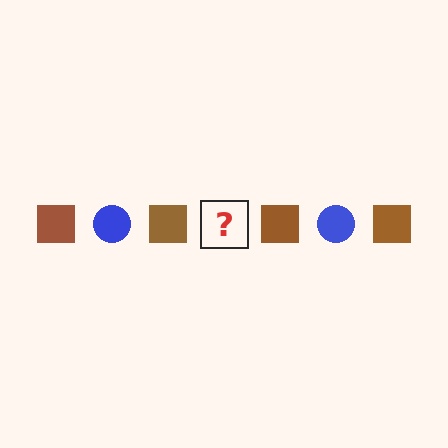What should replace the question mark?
The question mark should be replaced with a blue circle.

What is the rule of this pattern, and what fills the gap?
The rule is that the pattern alternates between brown square and blue circle. The gap should be filled with a blue circle.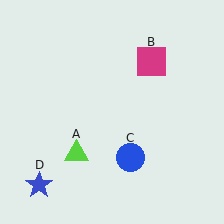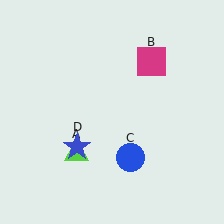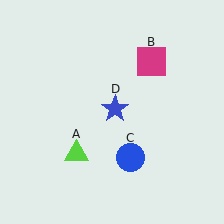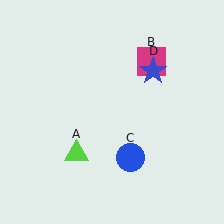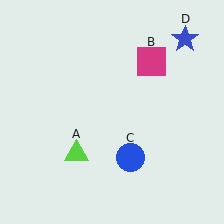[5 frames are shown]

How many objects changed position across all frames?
1 object changed position: blue star (object D).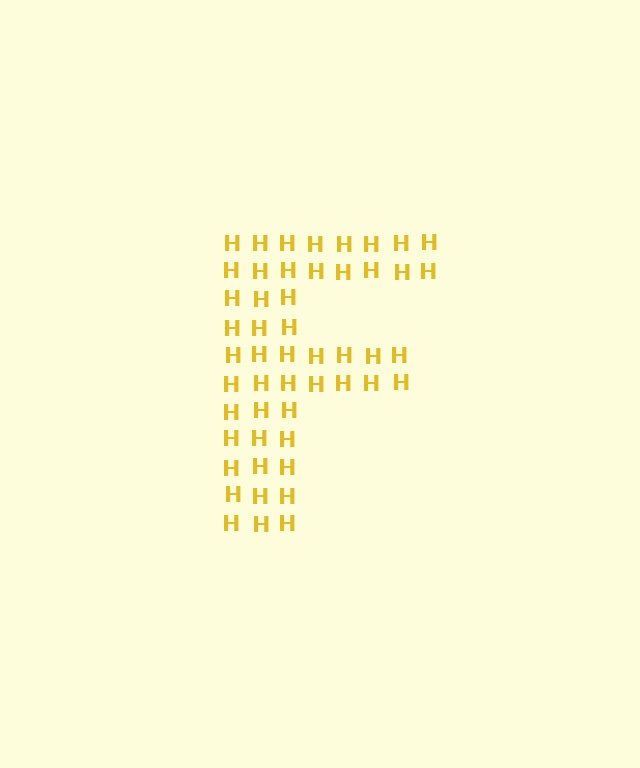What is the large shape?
The large shape is the letter F.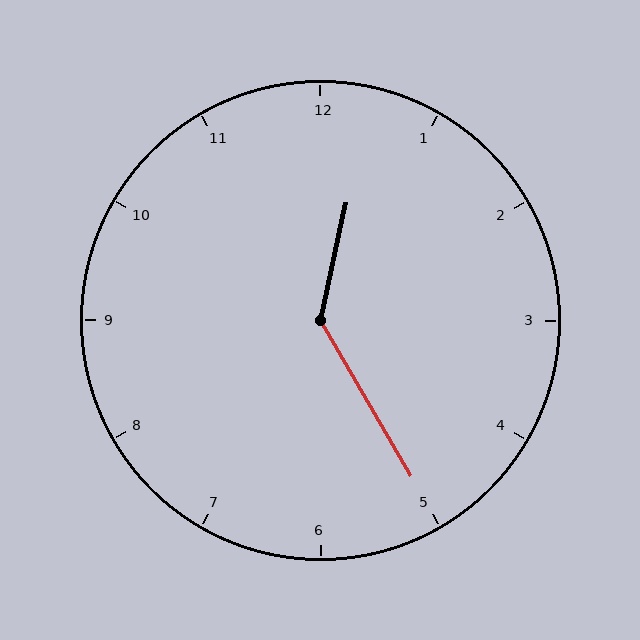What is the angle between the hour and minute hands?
Approximately 138 degrees.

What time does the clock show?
12:25.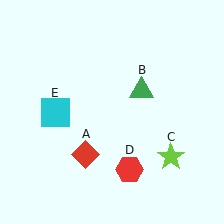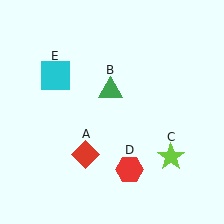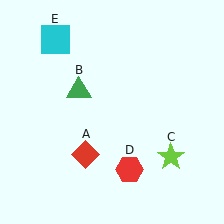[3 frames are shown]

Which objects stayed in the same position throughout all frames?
Red diamond (object A) and lime star (object C) and red hexagon (object D) remained stationary.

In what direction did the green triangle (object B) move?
The green triangle (object B) moved left.